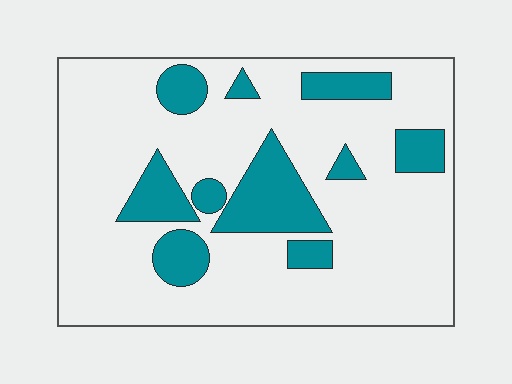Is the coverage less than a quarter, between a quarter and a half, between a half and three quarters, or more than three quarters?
Less than a quarter.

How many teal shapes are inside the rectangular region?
10.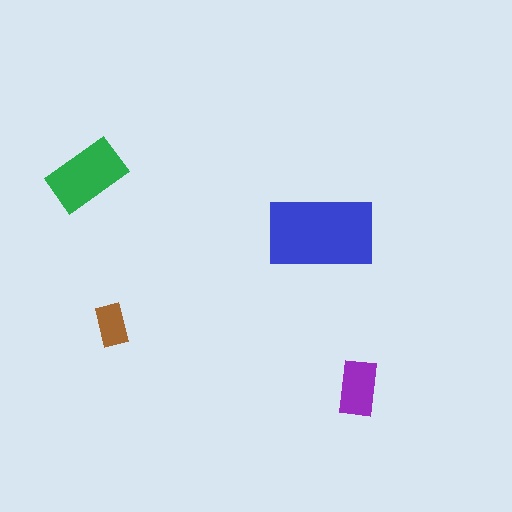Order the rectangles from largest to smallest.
the blue one, the green one, the purple one, the brown one.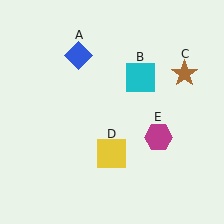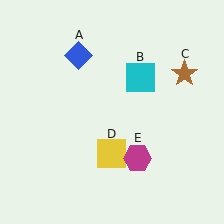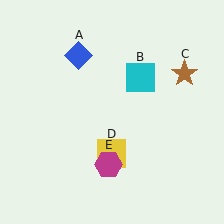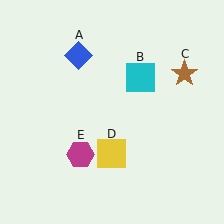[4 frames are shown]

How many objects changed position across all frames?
1 object changed position: magenta hexagon (object E).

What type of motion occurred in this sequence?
The magenta hexagon (object E) rotated clockwise around the center of the scene.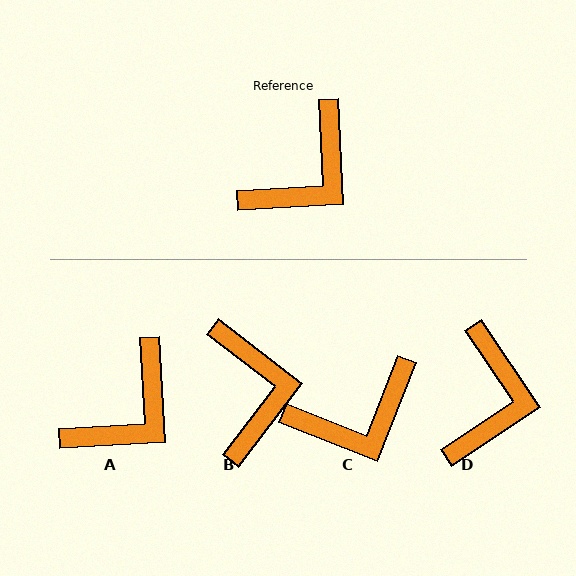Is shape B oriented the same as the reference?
No, it is off by about 49 degrees.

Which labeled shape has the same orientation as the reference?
A.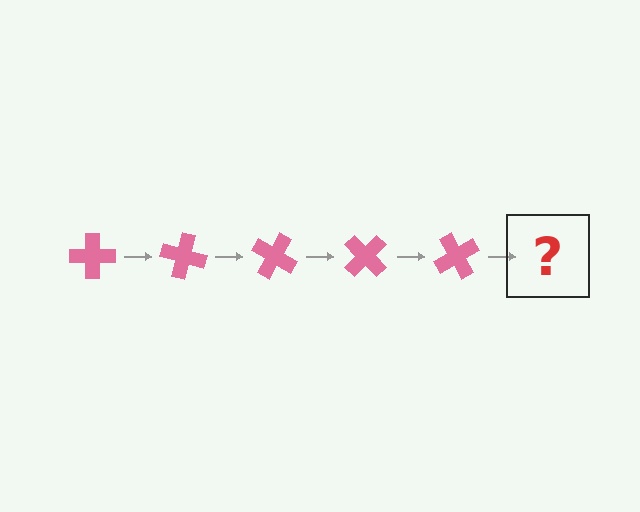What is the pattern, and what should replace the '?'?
The pattern is that the cross rotates 15 degrees each step. The '?' should be a pink cross rotated 75 degrees.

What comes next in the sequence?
The next element should be a pink cross rotated 75 degrees.